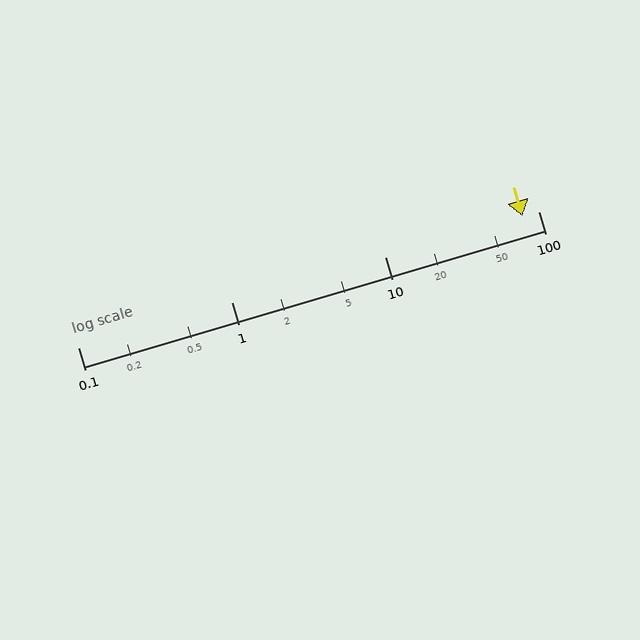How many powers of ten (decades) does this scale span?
The scale spans 3 decades, from 0.1 to 100.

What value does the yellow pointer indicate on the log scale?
The pointer indicates approximately 79.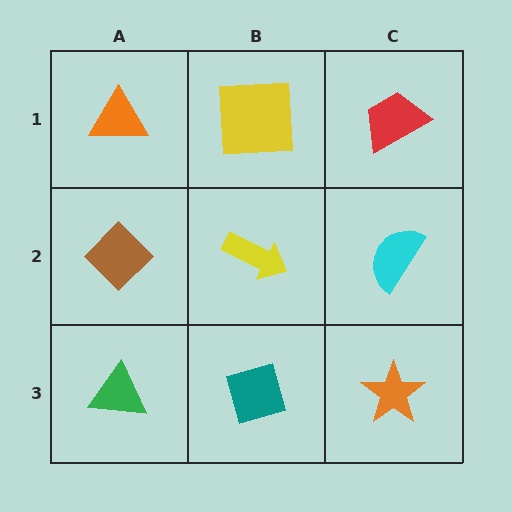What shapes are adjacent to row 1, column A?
A brown diamond (row 2, column A), a yellow square (row 1, column B).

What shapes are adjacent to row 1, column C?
A cyan semicircle (row 2, column C), a yellow square (row 1, column B).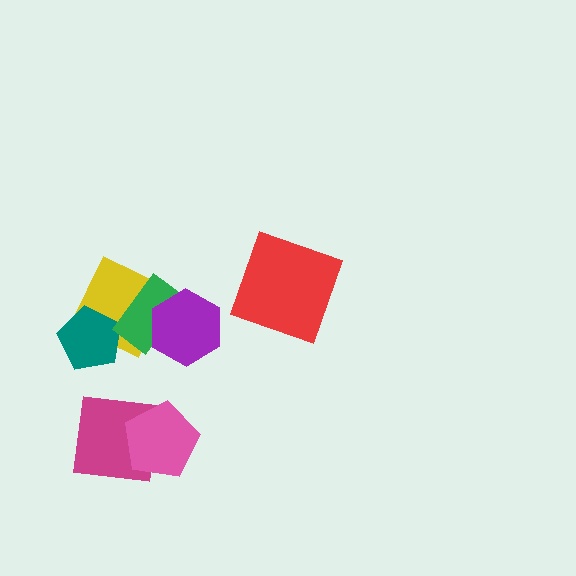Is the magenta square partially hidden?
Yes, it is partially covered by another shape.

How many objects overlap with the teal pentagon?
1 object overlaps with the teal pentagon.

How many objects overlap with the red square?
0 objects overlap with the red square.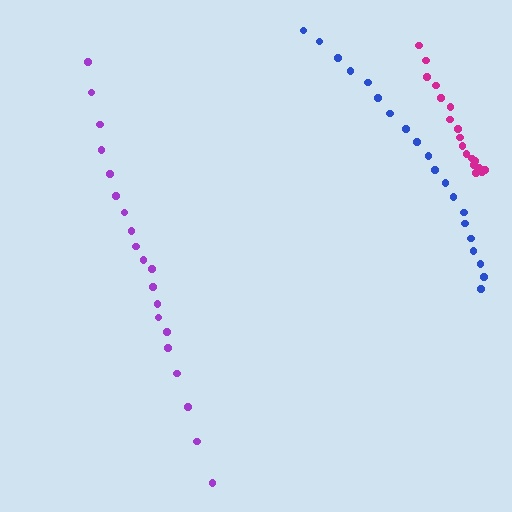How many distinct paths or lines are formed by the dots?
There are 3 distinct paths.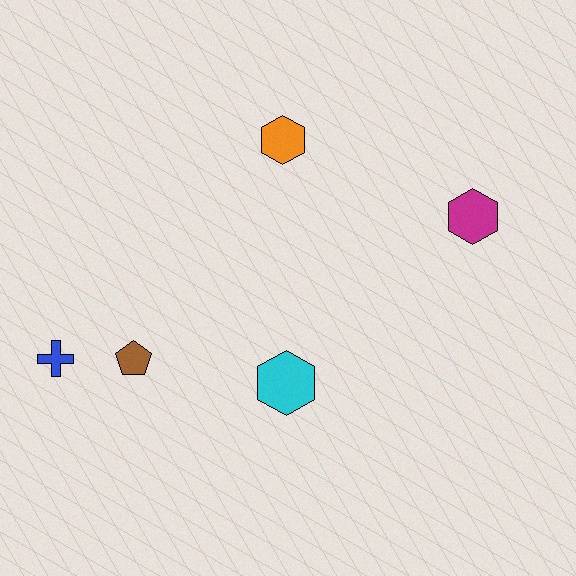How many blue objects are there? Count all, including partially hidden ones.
There is 1 blue object.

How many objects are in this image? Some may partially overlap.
There are 5 objects.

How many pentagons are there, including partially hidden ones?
There is 1 pentagon.